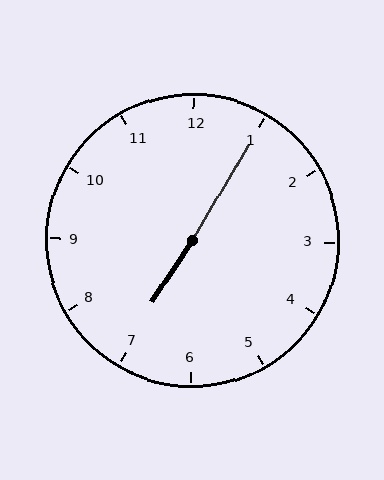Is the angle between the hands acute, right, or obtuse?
It is obtuse.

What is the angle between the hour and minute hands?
Approximately 178 degrees.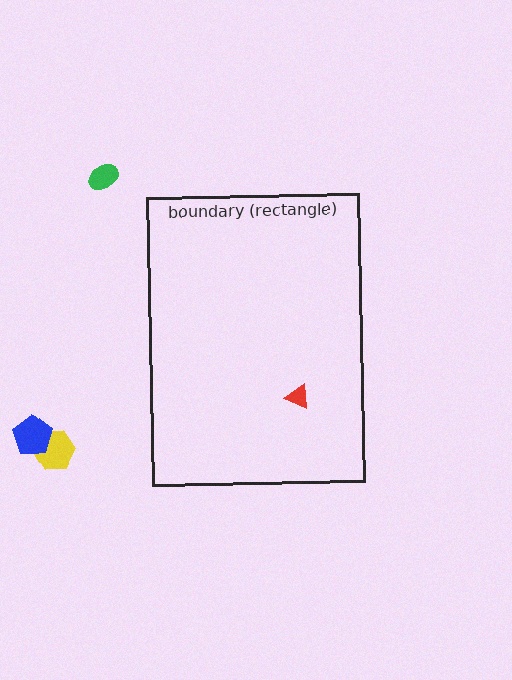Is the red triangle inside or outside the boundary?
Inside.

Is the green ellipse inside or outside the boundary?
Outside.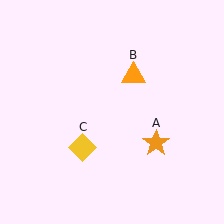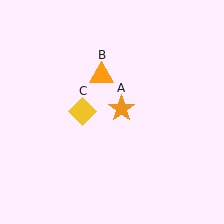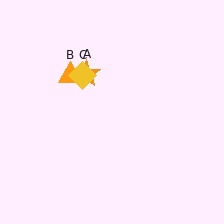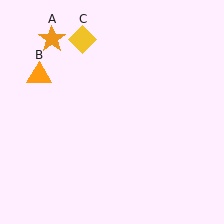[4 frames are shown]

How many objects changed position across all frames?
3 objects changed position: orange star (object A), orange triangle (object B), yellow diamond (object C).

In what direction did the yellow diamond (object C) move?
The yellow diamond (object C) moved up.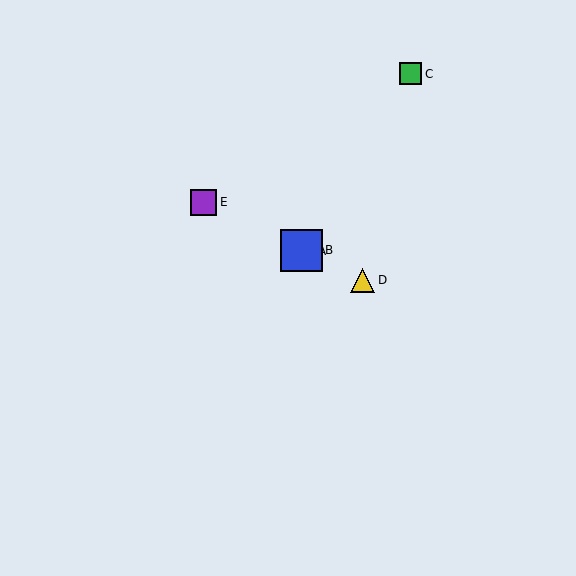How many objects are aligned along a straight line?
4 objects (A, B, D, E) are aligned along a straight line.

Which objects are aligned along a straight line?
Objects A, B, D, E are aligned along a straight line.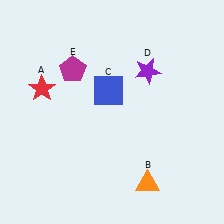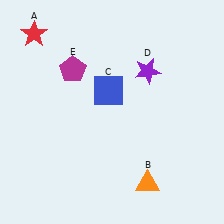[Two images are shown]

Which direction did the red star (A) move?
The red star (A) moved up.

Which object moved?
The red star (A) moved up.